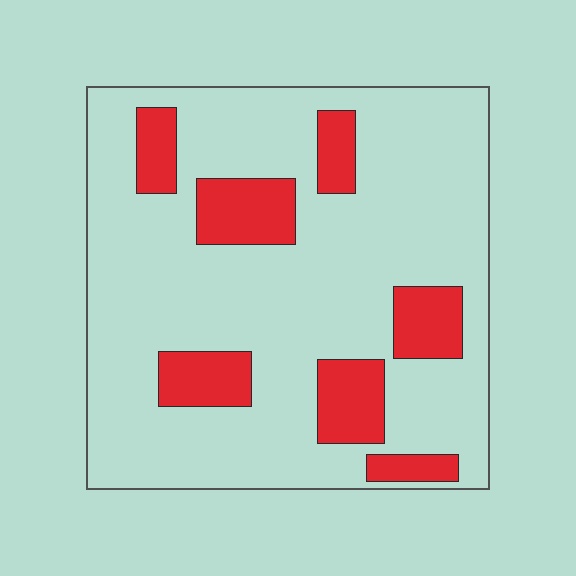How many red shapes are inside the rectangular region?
7.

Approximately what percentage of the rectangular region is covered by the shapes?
Approximately 20%.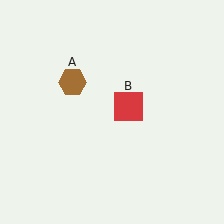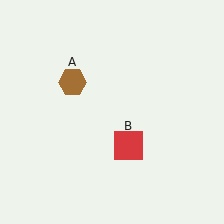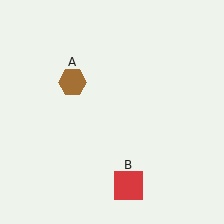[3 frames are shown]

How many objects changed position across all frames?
1 object changed position: red square (object B).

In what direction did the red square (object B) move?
The red square (object B) moved down.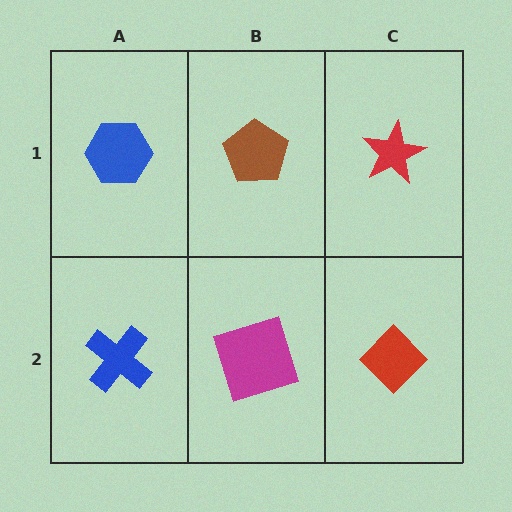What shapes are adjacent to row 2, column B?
A brown pentagon (row 1, column B), a blue cross (row 2, column A), a red diamond (row 2, column C).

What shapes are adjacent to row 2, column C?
A red star (row 1, column C), a magenta square (row 2, column B).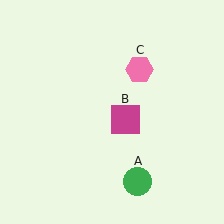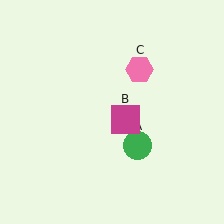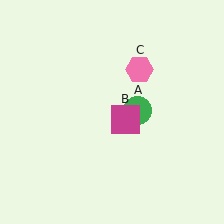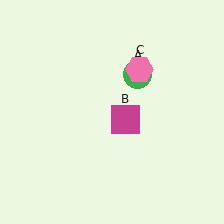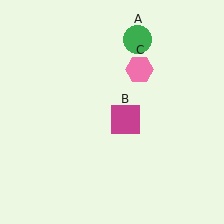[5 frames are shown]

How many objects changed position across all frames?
1 object changed position: green circle (object A).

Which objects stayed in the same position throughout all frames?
Magenta square (object B) and pink hexagon (object C) remained stationary.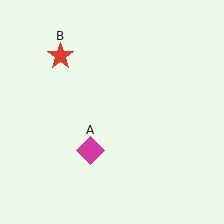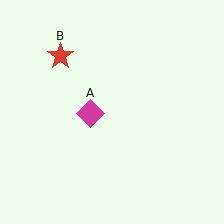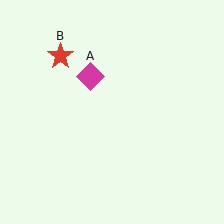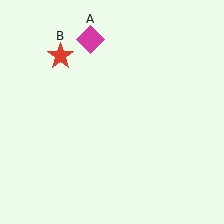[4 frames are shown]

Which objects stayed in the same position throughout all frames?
Red star (object B) remained stationary.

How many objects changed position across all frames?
1 object changed position: magenta diamond (object A).